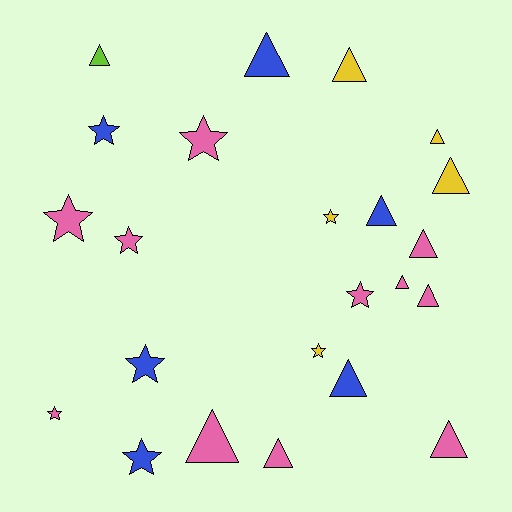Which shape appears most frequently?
Triangle, with 13 objects.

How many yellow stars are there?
There are 2 yellow stars.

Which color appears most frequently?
Pink, with 11 objects.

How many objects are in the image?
There are 23 objects.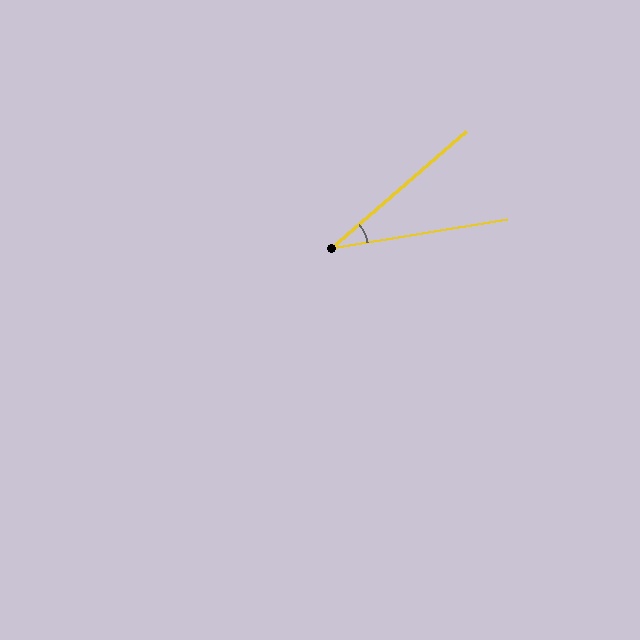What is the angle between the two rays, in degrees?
Approximately 31 degrees.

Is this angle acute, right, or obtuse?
It is acute.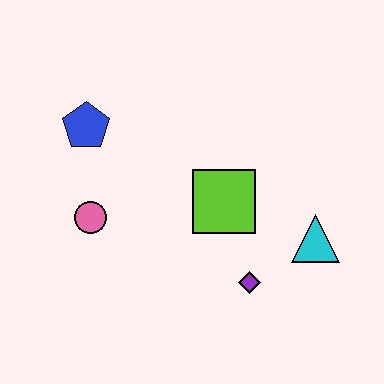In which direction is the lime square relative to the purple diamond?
The lime square is above the purple diamond.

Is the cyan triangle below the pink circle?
Yes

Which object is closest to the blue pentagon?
The pink circle is closest to the blue pentagon.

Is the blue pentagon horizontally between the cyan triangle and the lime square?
No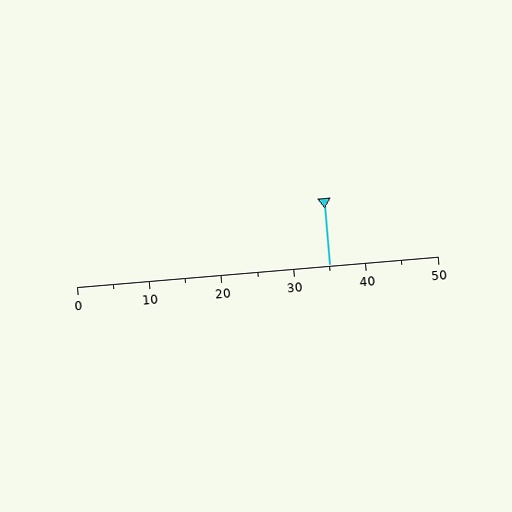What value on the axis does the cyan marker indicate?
The marker indicates approximately 35.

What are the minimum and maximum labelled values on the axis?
The axis runs from 0 to 50.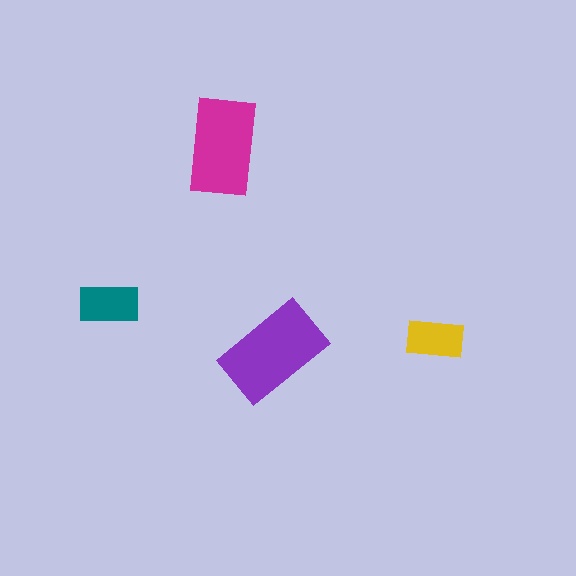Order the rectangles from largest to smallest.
the purple one, the magenta one, the teal one, the yellow one.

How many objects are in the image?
There are 4 objects in the image.